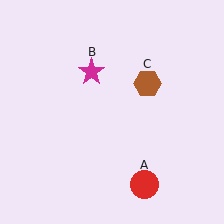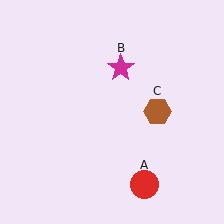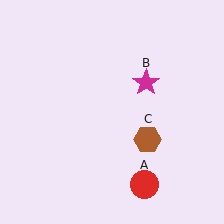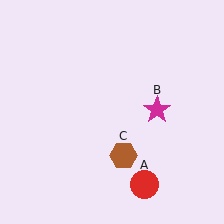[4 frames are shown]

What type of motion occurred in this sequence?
The magenta star (object B), brown hexagon (object C) rotated clockwise around the center of the scene.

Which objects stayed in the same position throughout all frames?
Red circle (object A) remained stationary.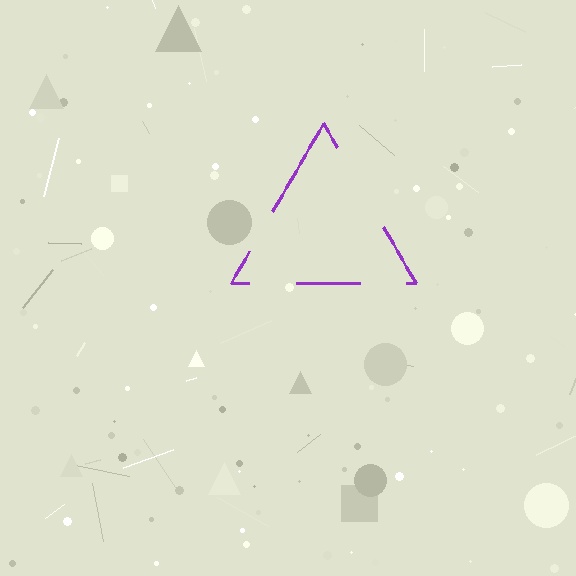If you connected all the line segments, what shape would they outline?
They would outline a triangle.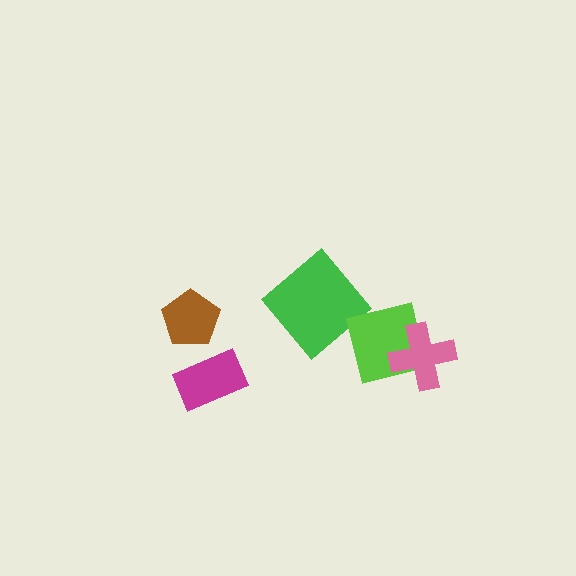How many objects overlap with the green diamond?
0 objects overlap with the green diamond.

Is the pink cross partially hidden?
No, no other shape covers it.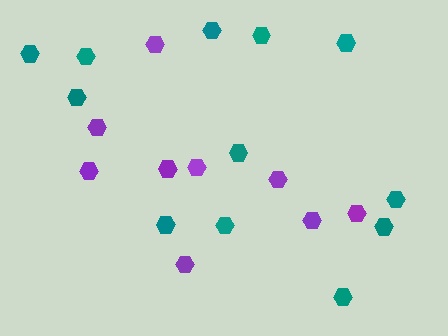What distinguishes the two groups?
There are 2 groups: one group of purple hexagons (9) and one group of teal hexagons (12).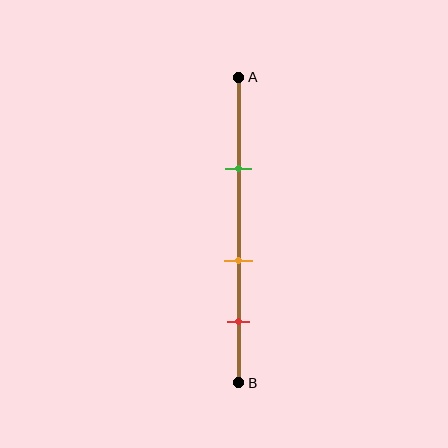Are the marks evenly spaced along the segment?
Yes, the marks are approximately evenly spaced.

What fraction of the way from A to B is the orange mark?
The orange mark is approximately 60% (0.6) of the way from A to B.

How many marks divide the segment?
There are 3 marks dividing the segment.